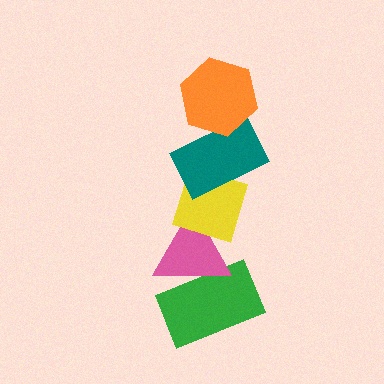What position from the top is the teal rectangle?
The teal rectangle is 2nd from the top.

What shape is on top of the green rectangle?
The pink triangle is on top of the green rectangle.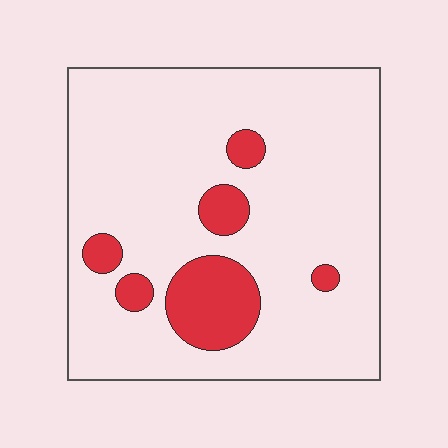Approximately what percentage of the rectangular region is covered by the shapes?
Approximately 15%.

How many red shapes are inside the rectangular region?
6.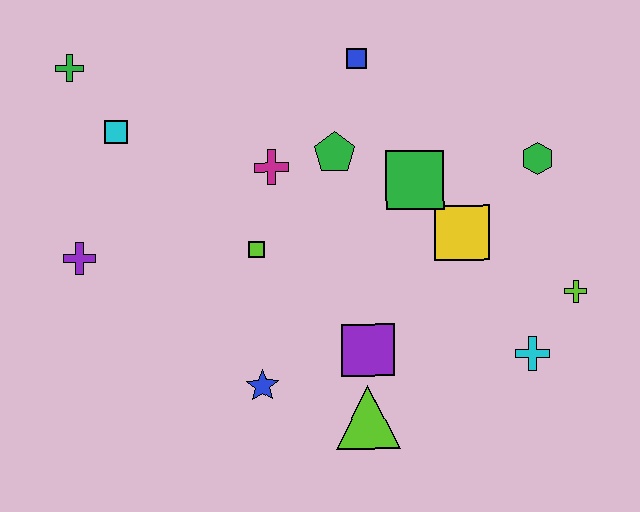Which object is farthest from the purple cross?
The lime cross is farthest from the purple cross.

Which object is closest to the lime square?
The magenta cross is closest to the lime square.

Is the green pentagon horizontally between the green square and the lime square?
Yes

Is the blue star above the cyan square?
No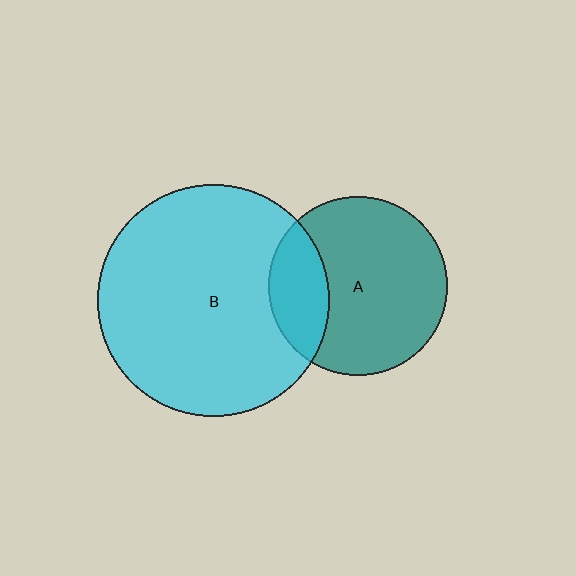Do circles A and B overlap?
Yes.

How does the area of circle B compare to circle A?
Approximately 1.7 times.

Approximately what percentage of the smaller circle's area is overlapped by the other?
Approximately 25%.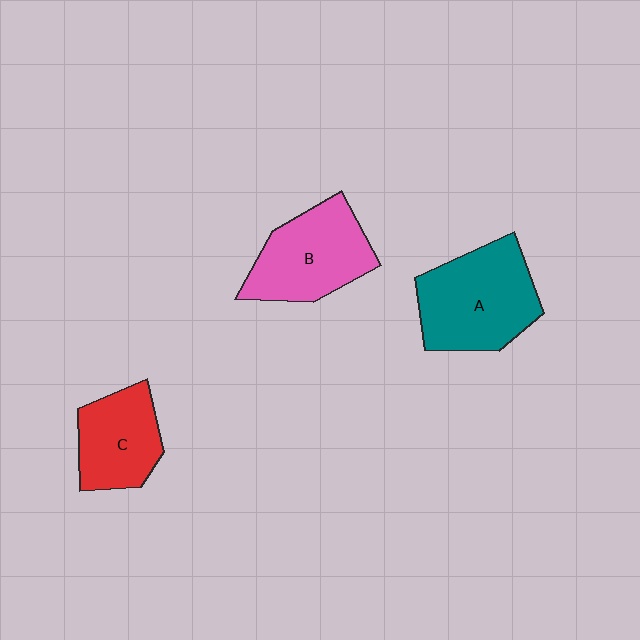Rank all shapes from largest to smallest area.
From largest to smallest: A (teal), B (pink), C (red).